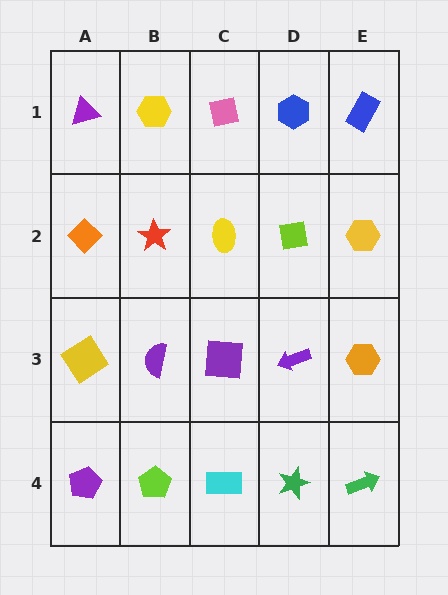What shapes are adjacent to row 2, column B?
A yellow hexagon (row 1, column B), a purple semicircle (row 3, column B), an orange diamond (row 2, column A), a yellow ellipse (row 2, column C).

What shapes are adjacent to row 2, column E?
A blue rectangle (row 1, column E), an orange hexagon (row 3, column E), a lime square (row 2, column D).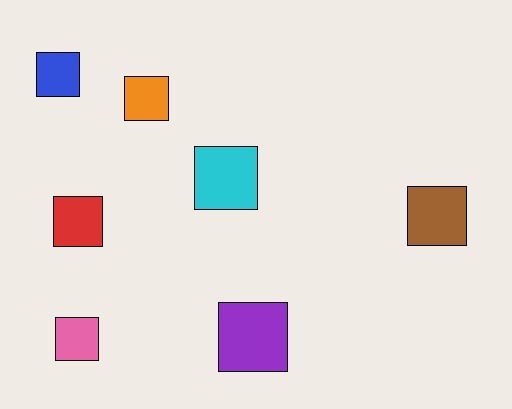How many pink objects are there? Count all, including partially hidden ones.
There is 1 pink object.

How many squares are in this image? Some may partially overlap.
There are 7 squares.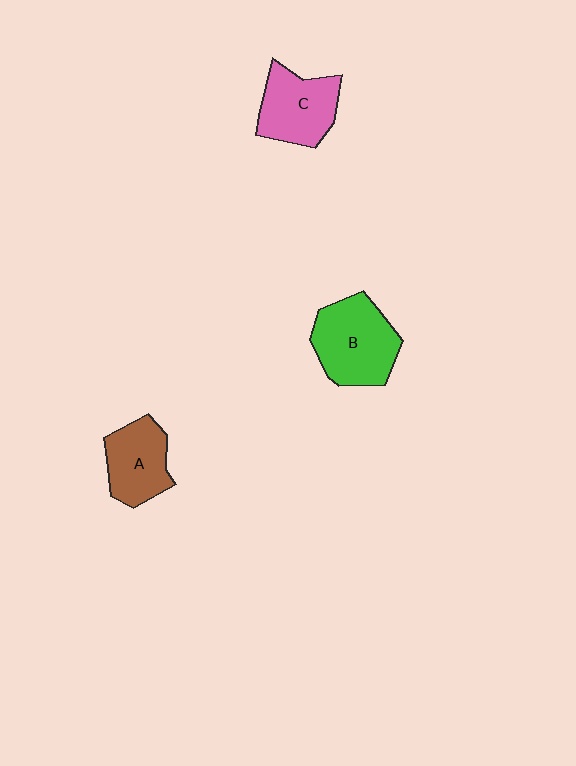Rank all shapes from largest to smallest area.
From largest to smallest: B (green), C (pink), A (brown).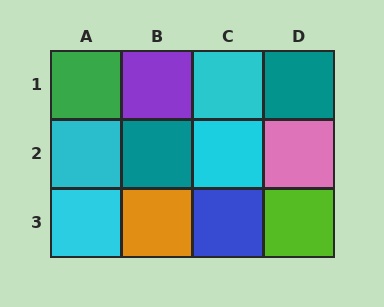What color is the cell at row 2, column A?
Cyan.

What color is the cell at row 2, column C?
Cyan.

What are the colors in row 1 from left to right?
Green, purple, cyan, teal.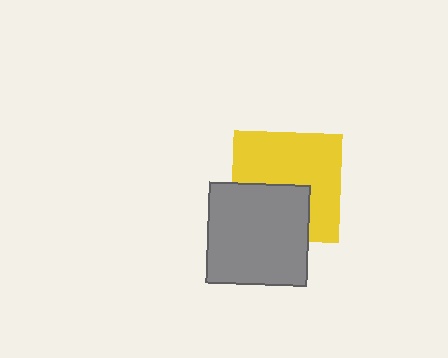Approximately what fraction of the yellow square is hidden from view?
Roughly 38% of the yellow square is hidden behind the gray square.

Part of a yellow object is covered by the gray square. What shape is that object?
It is a square.